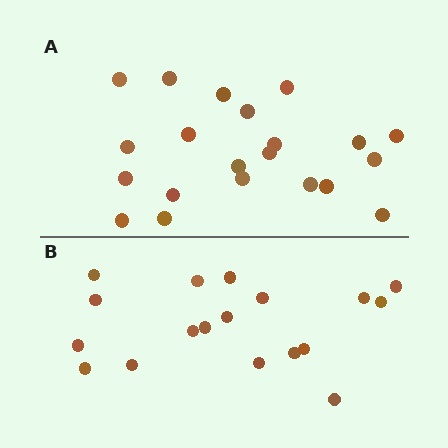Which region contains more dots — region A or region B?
Region A (the top region) has more dots.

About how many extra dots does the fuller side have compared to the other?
Region A has just a few more — roughly 2 or 3 more dots than region B.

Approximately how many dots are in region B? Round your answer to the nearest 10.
About 20 dots. (The exact count is 18, which rounds to 20.)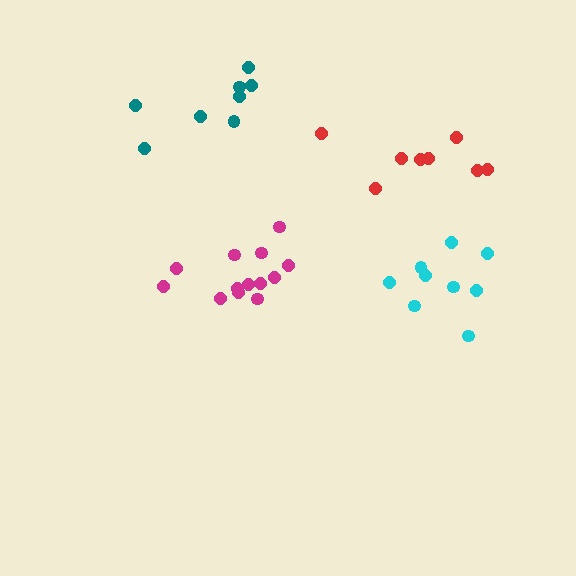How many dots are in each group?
Group 1: 9 dots, Group 2: 13 dots, Group 3: 8 dots, Group 4: 8 dots (38 total).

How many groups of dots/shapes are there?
There are 4 groups.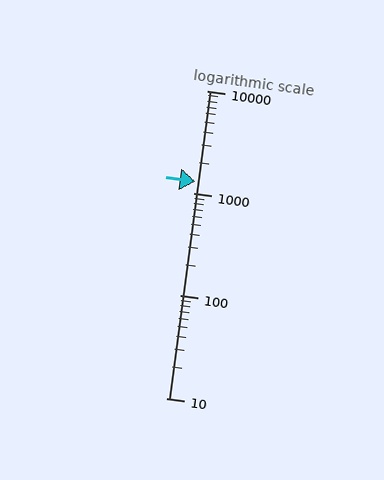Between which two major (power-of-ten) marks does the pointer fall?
The pointer is between 1000 and 10000.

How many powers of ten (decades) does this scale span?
The scale spans 3 decades, from 10 to 10000.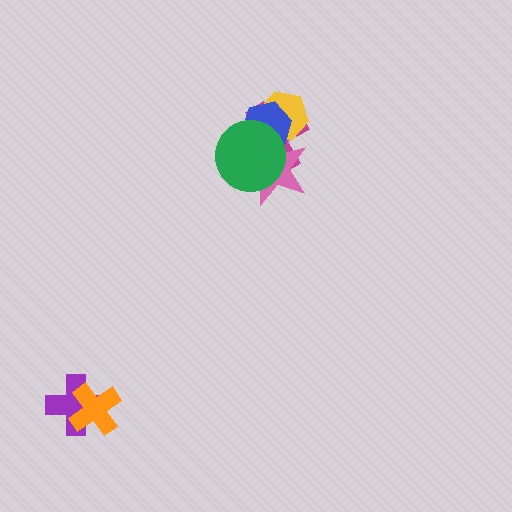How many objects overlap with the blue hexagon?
4 objects overlap with the blue hexagon.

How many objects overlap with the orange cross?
1 object overlaps with the orange cross.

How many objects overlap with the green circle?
4 objects overlap with the green circle.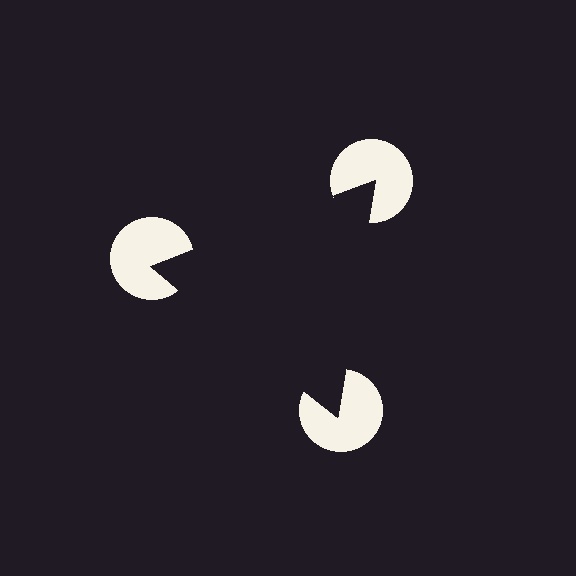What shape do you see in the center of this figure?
An illusory triangle — its edges are inferred from the aligned wedge cuts in the pac-man discs, not physically drawn.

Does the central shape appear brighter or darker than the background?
It typically appears slightly darker than the background, even though no actual brightness change is drawn.